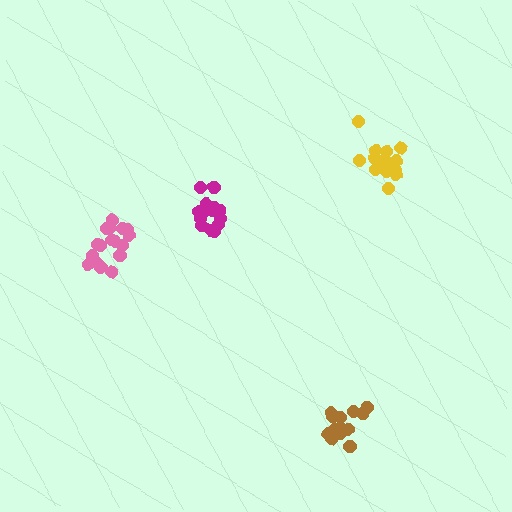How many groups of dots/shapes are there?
There are 4 groups.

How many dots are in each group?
Group 1: 14 dots, Group 2: 17 dots, Group 3: 14 dots, Group 4: 18 dots (63 total).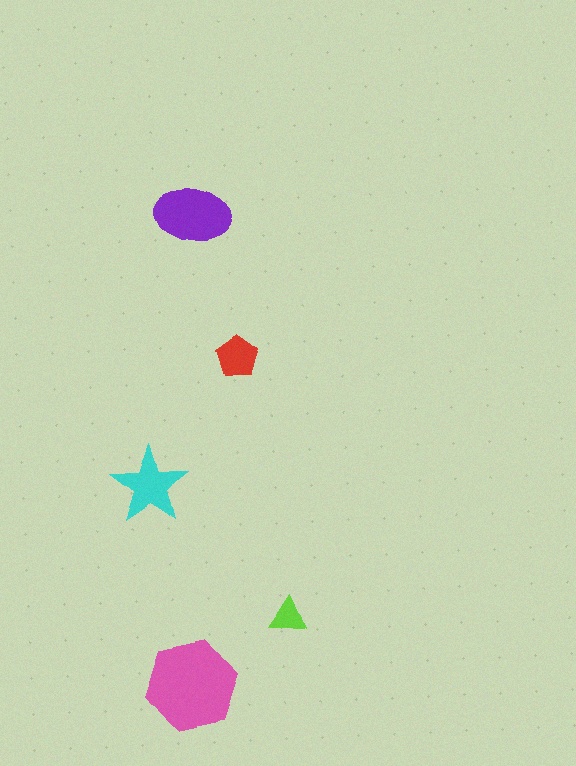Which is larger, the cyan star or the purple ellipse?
The purple ellipse.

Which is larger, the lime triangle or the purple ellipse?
The purple ellipse.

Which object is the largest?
The pink hexagon.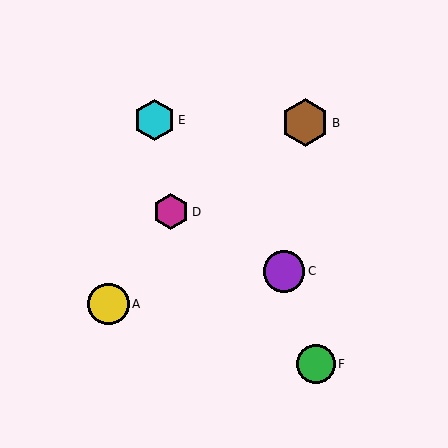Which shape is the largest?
The brown hexagon (labeled B) is the largest.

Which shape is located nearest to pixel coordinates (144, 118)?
The cyan hexagon (labeled E) at (155, 120) is nearest to that location.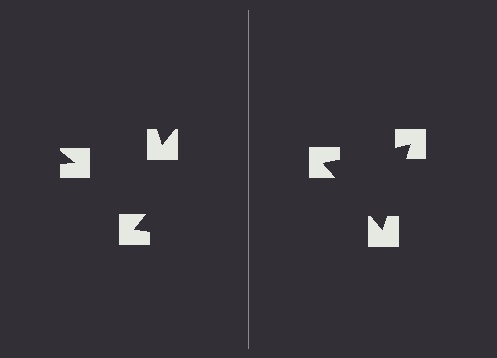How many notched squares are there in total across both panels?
6 — 3 on each side.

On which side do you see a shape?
An illusory triangle appears on the right side. On the left side the wedge cuts are rotated, so no coherent shape forms.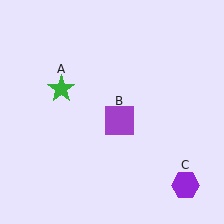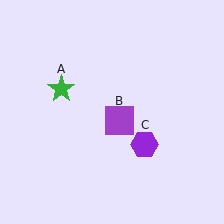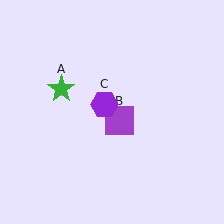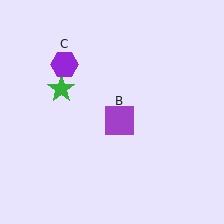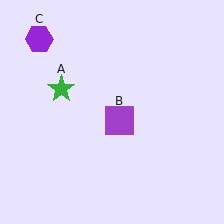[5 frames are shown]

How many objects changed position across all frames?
1 object changed position: purple hexagon (object C).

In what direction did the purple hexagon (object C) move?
The purple hexagon (object C) moved up and to the left.